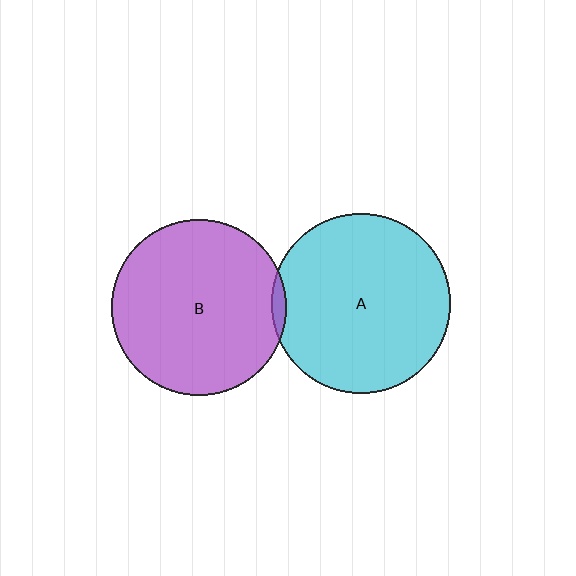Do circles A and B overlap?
Yes.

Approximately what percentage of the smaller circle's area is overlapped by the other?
Approximately 5%.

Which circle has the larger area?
Circle A (cyan).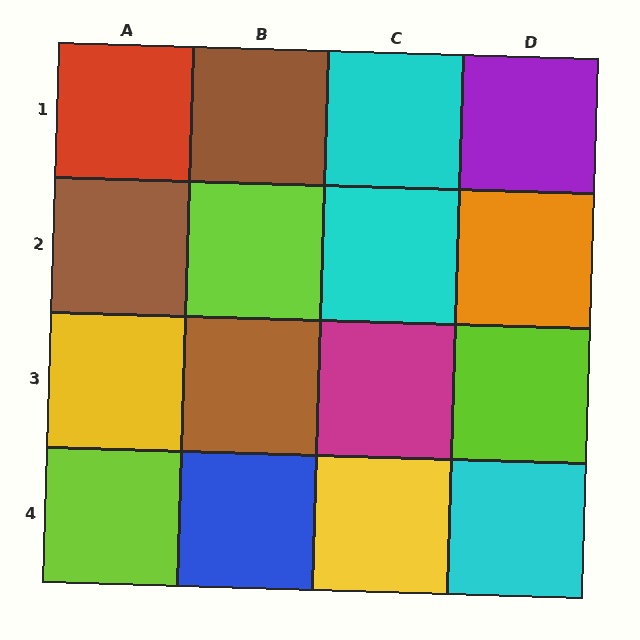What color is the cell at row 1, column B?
Brown.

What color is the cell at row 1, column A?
Red.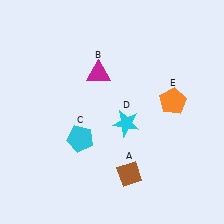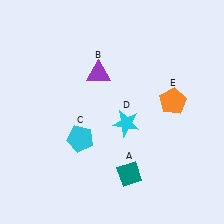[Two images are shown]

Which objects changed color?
A changed from brown to teal. B changed from magenta to purple.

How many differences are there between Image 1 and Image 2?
There are 2 differences between the two images.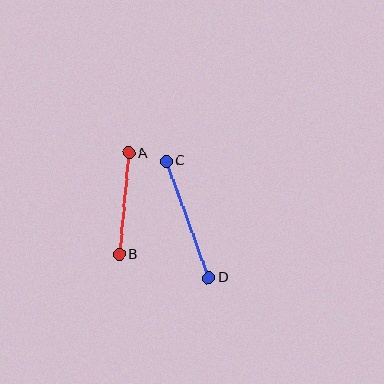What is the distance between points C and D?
The distance is approximately 125 pixels.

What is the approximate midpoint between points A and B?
The midpoint is at approximately (124, 204) pixels.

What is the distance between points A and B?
The distance is approximately 102 pixels.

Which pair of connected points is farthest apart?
Points C and D are farthest apart.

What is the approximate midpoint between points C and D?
The midpoint is at approximately (188, 219) pixels.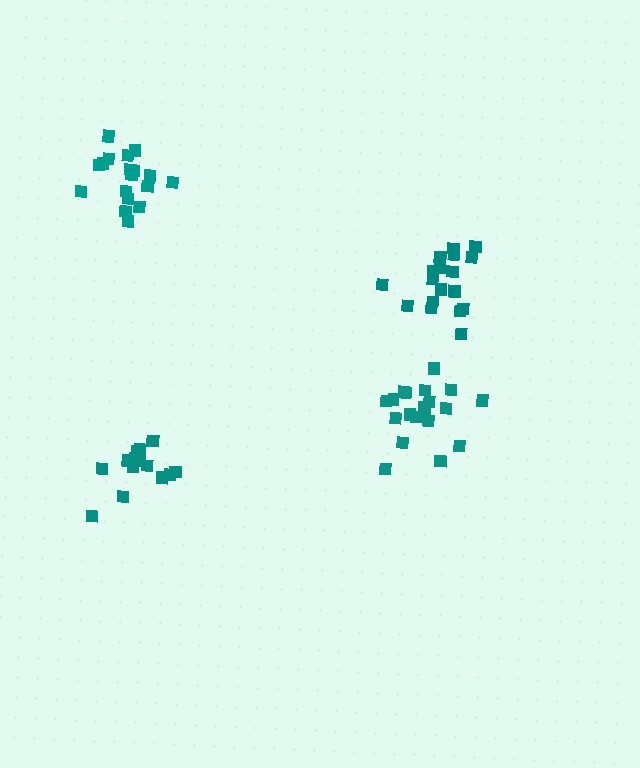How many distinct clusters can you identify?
There are 4 distinct clusters.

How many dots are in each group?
Group 1: 18 dots, Group 2: 15 dots, Group 3: 18 dots, Group 4: 19 dots (70 total).